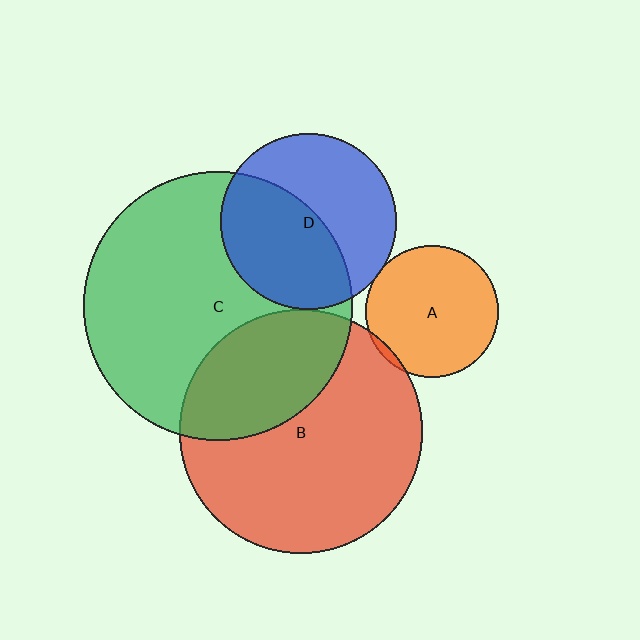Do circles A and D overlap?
Yes.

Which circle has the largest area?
Circle C (green).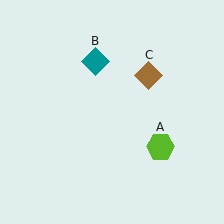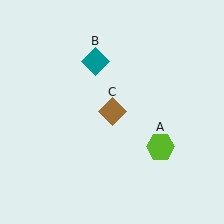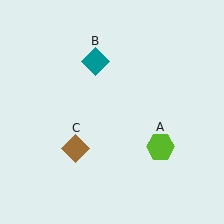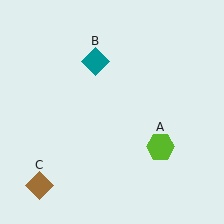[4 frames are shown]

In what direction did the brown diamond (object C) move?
The brown diamond (object C) moved down and to the left.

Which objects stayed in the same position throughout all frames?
Lime hexagon (object A) and teal diamond (object B) remained stationary.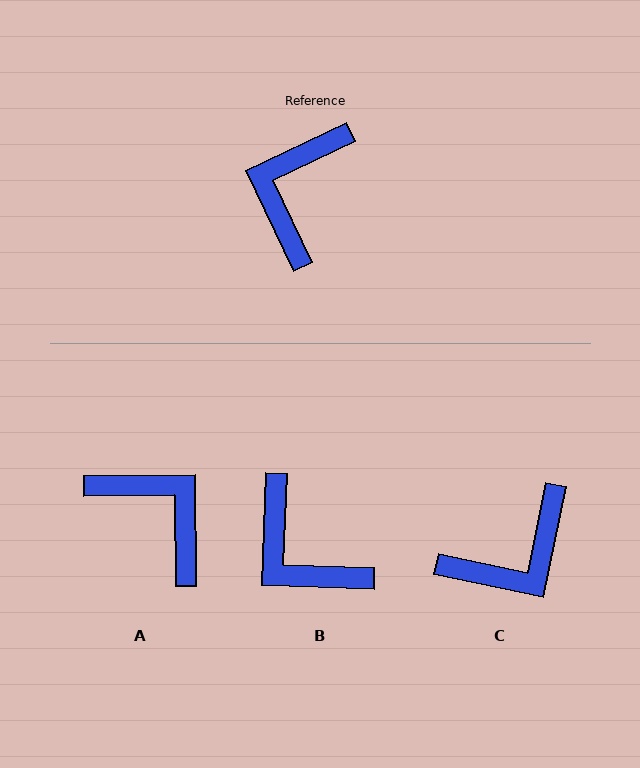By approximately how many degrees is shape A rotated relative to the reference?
Approximately 115 degrees clockwise.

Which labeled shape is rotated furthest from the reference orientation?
C, about 143 degrees away.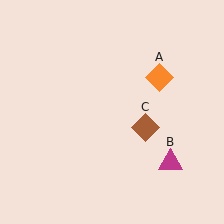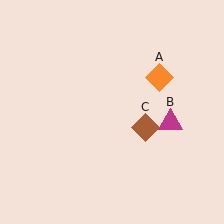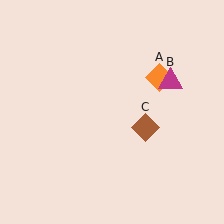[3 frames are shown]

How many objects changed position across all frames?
1 object changed position: magenta triangle (object B).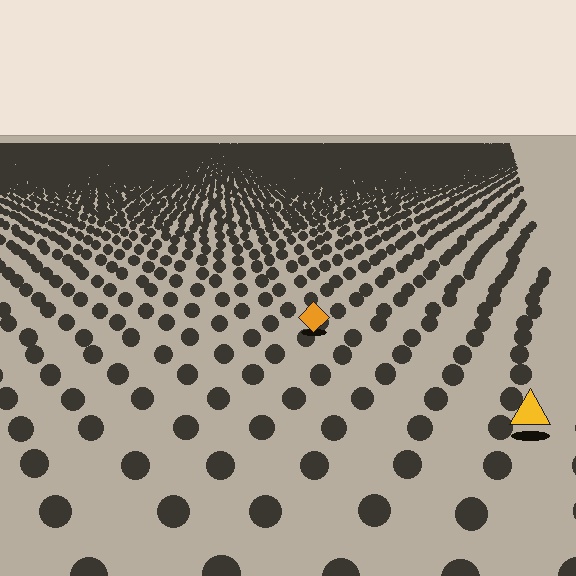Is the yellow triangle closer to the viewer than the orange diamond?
Yes. The yellow triangle is closer — you can tell from the texture gradient: the ground texture is coarser near it.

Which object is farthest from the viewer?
The orange diamond is farthest from the viewer. It appears smaller and the ground texture around it is denser.